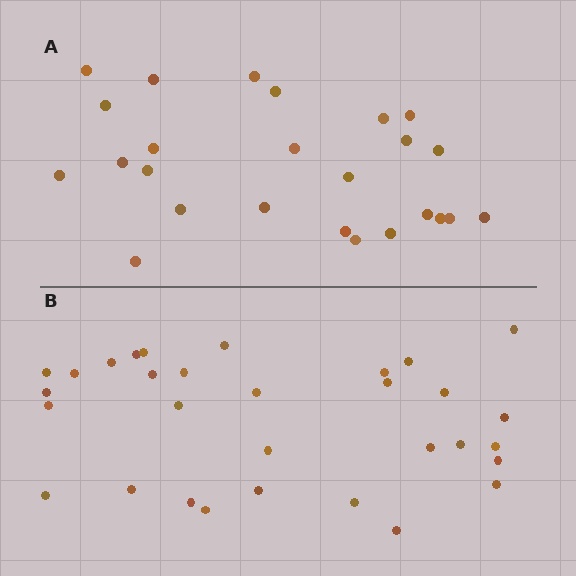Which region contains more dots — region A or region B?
Region B (the bottom region) has more dots.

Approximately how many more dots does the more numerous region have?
Region B has about 6 more dots than region A.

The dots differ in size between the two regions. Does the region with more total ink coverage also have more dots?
No. Region A has more total ink coverage because its dots are larger, but region B actually contains more individual dots. Total area can be misleading — the number of items is what matters here.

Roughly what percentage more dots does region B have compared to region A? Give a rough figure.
About 25% more.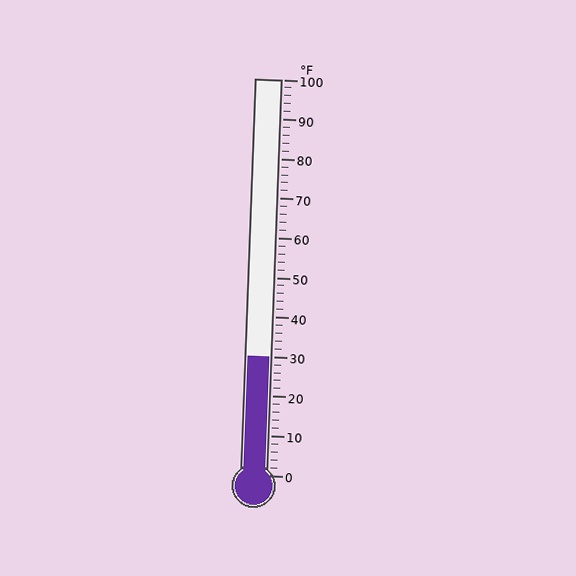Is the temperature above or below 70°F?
The temperature is below 70°F.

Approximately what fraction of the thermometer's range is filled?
The thermometer is filled to approximately 30% of its range.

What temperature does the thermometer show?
The thermometer shows approximately 30°F.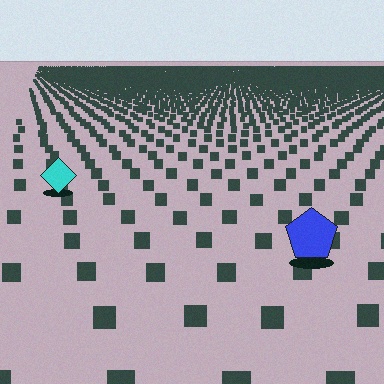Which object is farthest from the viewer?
The cyan diamond is farthest from the viewer. It appears smaller and the ground texture around it is denser.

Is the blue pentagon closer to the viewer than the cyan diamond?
Yes. The blue pentagon is closer — you can tell from the texture gradient: the ground texture is coarser near it.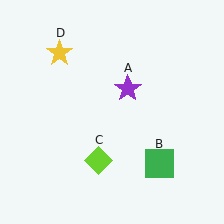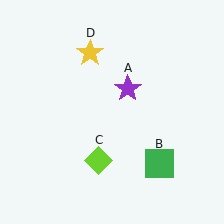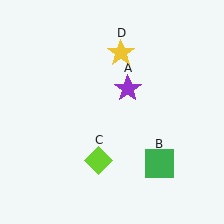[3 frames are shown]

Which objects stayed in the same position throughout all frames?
Purple star (object A) and green square (object B) and lime diamond (object C) remained stationary.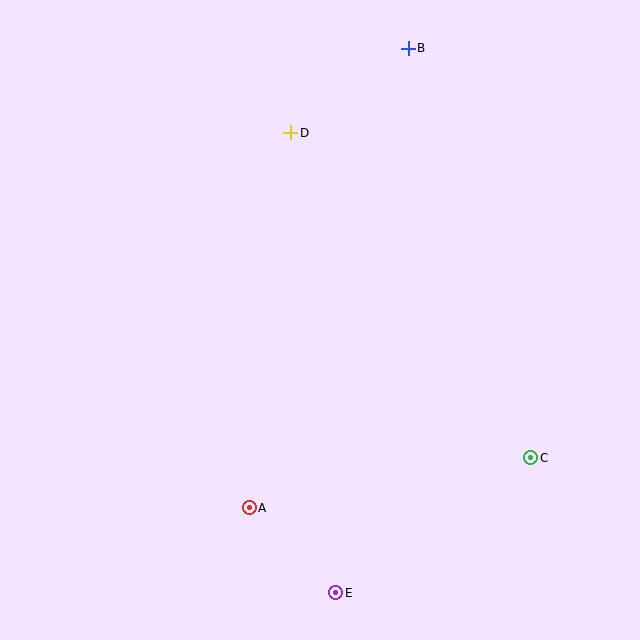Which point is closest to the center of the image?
Point D at (291, 133) is closest to the center.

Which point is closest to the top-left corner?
Point D is closest to the top-left corner.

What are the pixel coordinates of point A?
Point A is at (249, 508).